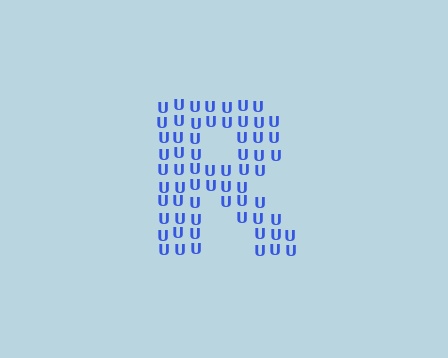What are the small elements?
The small elements are letter U's.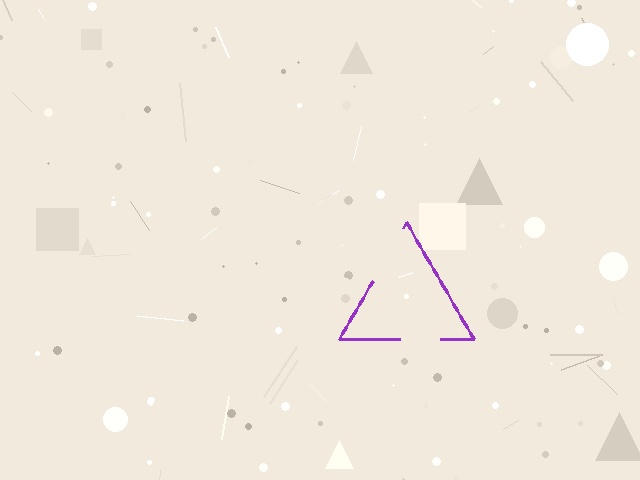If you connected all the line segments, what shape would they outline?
They would outline a triangle.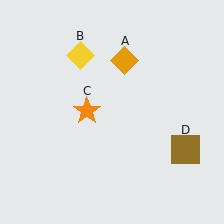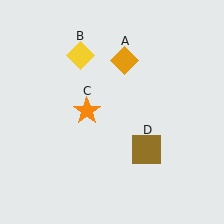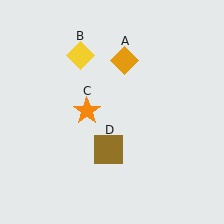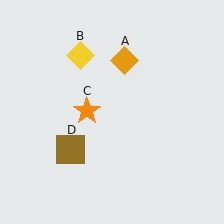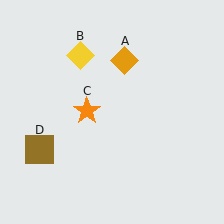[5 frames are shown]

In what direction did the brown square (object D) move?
The brown square (object D) moved left.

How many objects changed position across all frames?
1 object changed position: brown square (object D).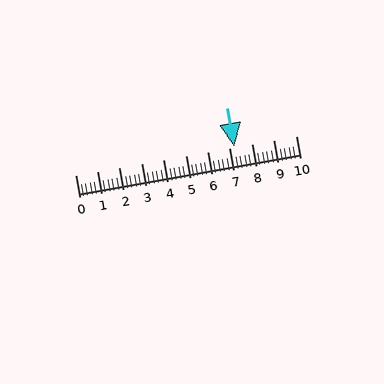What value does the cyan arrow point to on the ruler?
The cyan arrow points to approximately 7.2.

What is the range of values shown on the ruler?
The ruler shows values from 0 to 10.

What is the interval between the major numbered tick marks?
The major tick marks are spaced 1 units apart.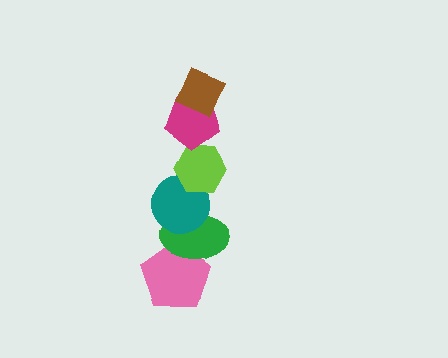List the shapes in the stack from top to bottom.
From top to bottom: the brown diamond, the magenta pentagon, the lime hexagon, the teal circle, the green ellipse, the pink pentagon.